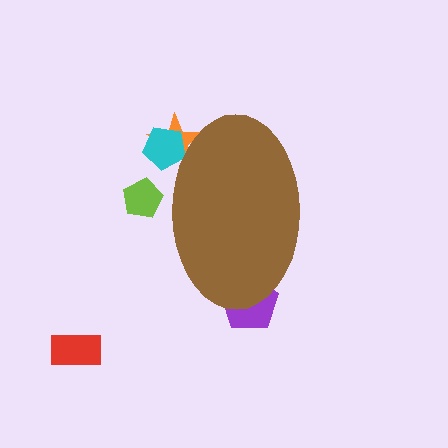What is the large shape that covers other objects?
A brown ellipse.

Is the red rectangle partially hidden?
No, the red rectangle is fully visible.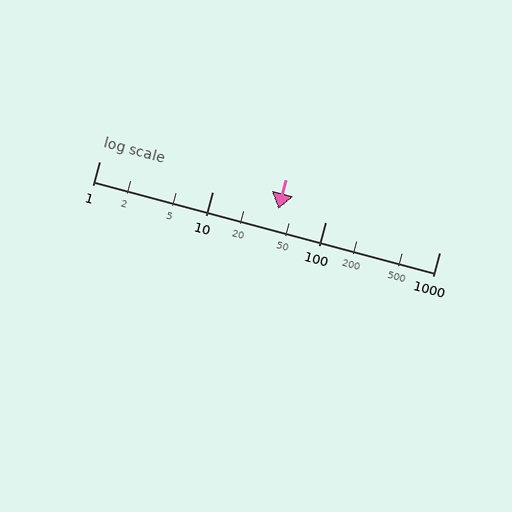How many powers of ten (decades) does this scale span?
The scale spans 3 decades, from 1 to 1000.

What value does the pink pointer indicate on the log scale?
The pointer indicates approximately 38.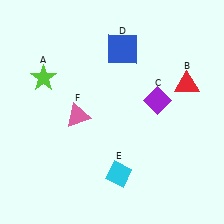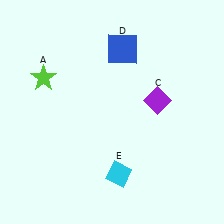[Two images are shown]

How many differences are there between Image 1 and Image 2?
There are 2 differences between the two images.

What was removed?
The pink triangle (F), the red triangle (B) were removed in Image 2.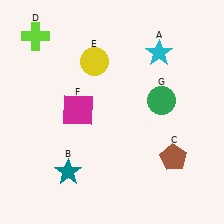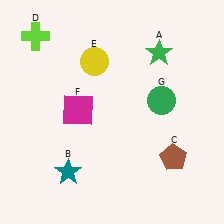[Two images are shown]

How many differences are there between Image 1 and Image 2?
There is 1 difference between the two images.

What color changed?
The star (A) changed from cyan in Image 1 to green in Image 2.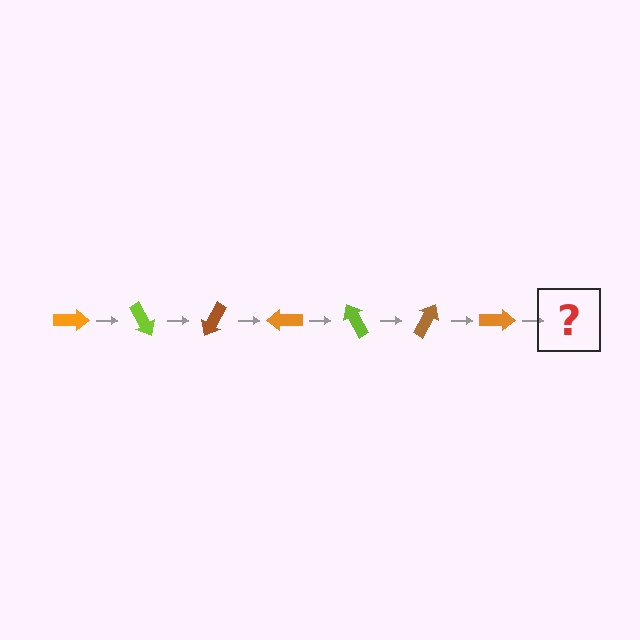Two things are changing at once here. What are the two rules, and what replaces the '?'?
The two rules are that it rotates 60 degrees each step and the color cycles through orange, lime, and brown. The '?' should be a lime arrow, rotated 420 degrees from the start.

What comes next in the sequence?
The next element should be a lime arrow, rotated 420 degrees from the start.